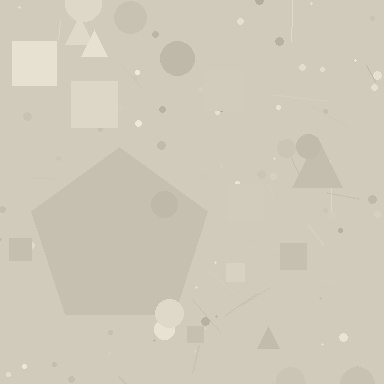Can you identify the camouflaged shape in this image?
The camouflaged shape is a pentagon.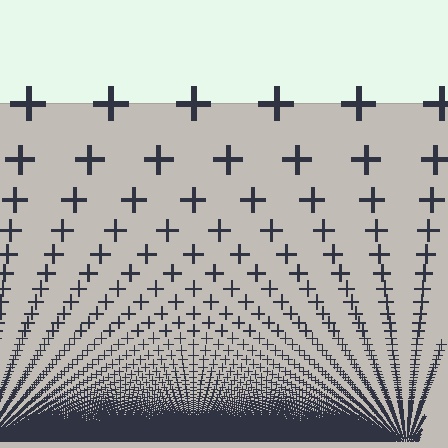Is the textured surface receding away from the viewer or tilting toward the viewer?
The surface appears to tilt toward the viewer. Texture elements get larger and sparser toward the top.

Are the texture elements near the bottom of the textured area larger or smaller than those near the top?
Smaller. The gradient is inverted — elements near the bottom are smaller and denser.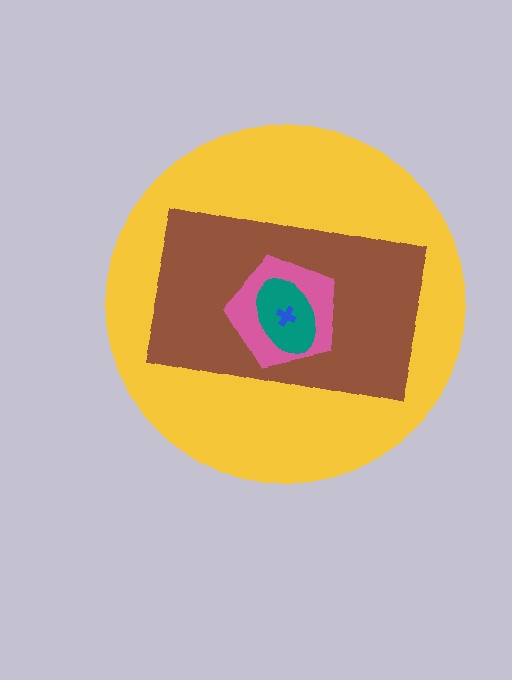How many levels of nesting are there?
5.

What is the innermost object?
The blue cross.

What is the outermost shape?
The yellow circle.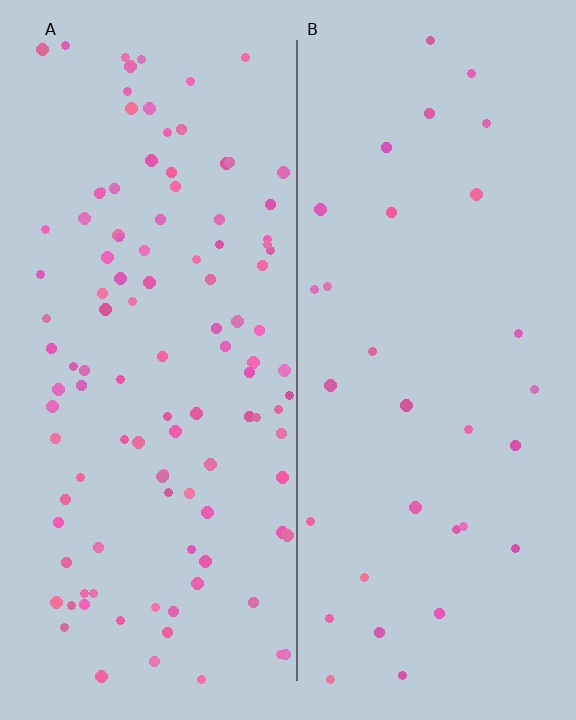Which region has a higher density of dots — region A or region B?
A (the left).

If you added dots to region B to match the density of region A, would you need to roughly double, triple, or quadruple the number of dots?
Approximately triple.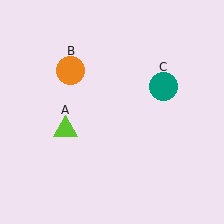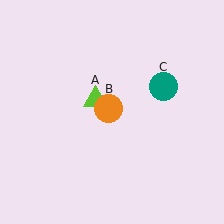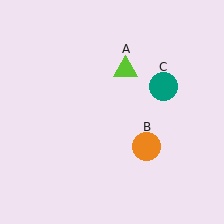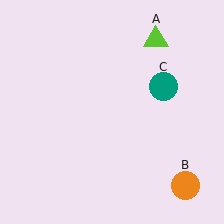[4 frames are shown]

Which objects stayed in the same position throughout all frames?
Teal circle (object C) remained stationary.